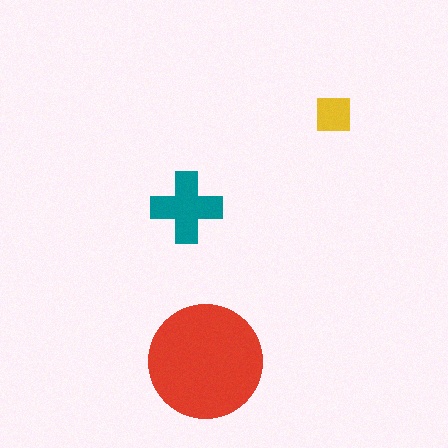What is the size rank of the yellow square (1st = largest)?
3rd.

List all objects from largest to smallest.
The red circle, the teal cross, the yellow square.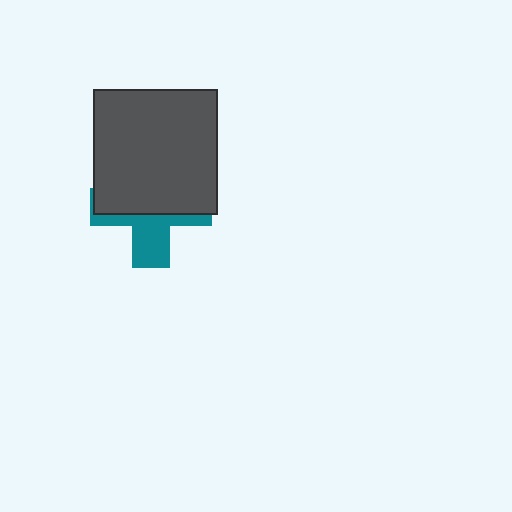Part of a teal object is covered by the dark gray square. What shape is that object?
It is a cross.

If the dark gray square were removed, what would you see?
You would see the complete teal cross.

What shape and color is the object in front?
The object in front is a dark gray square.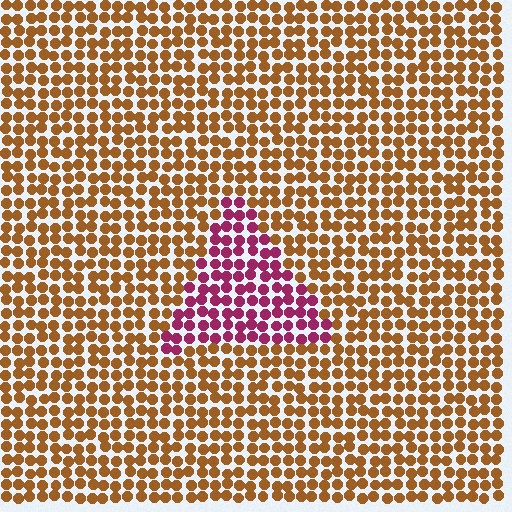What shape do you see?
I see a triangle.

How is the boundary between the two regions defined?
The boundary is defined purely by a slight shift in hue (about 60 degrees). Spacing, size, and orientation are identical on both sides.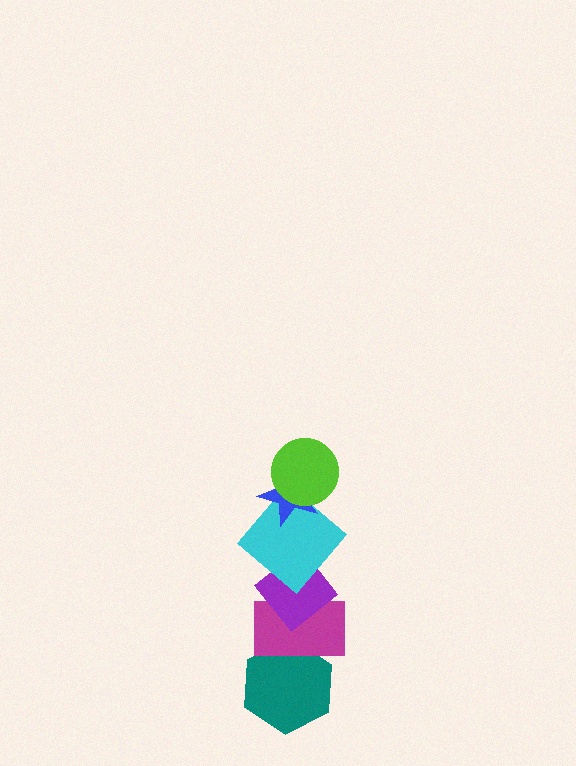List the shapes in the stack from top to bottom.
From top to bottom: the lime circle, the blue star, the cyan diamond, the purple diamond, the magenta rectangle, the teal hexagon.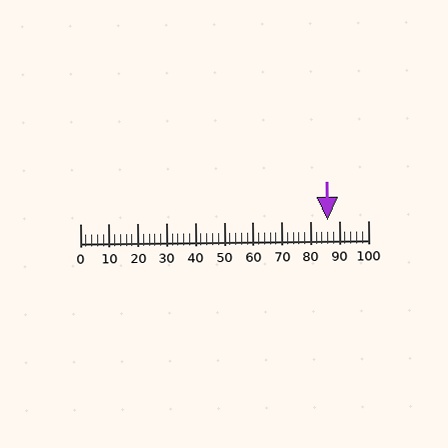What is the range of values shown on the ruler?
The ruler shows values from 0 to 100.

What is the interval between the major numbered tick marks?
The major tick marks are spaced 10 units apart.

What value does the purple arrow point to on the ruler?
The purple arrow points to approximately 86.